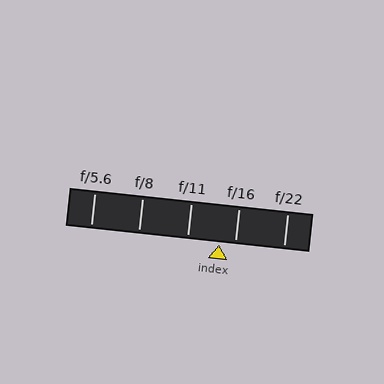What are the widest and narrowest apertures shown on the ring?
The widest aperture shown is f/5.6 and the narrowest is f/22.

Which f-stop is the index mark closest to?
The index mark is closest to f/16.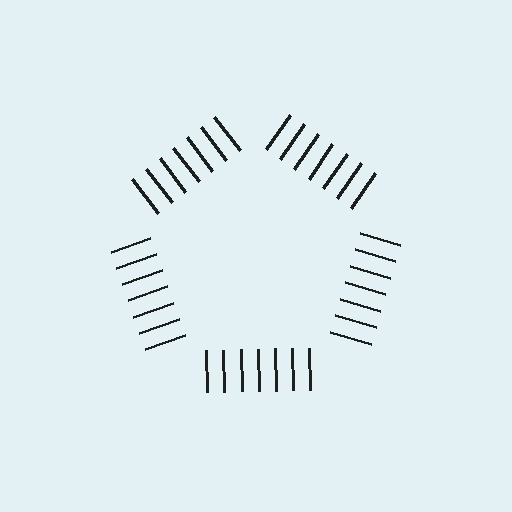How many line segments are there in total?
35 — 7 along each of the 5 edges.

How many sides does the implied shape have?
5 sides — the line-ends trace a pentagon.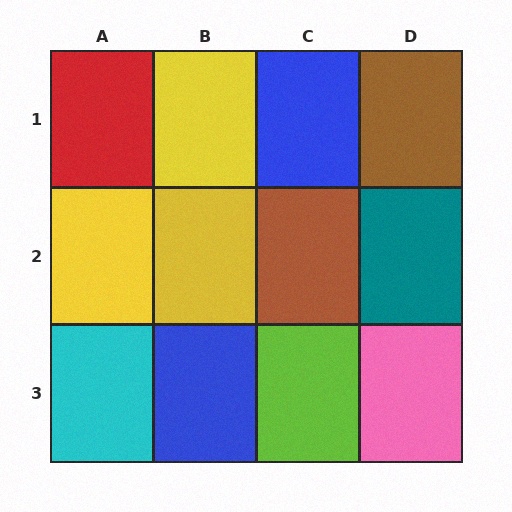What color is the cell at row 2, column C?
Brown.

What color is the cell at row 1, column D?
Brown.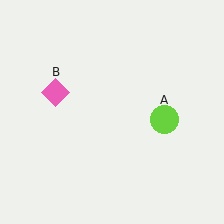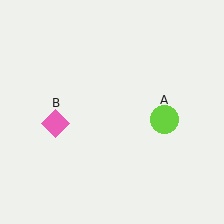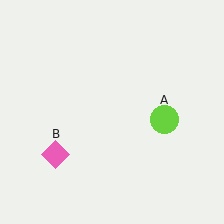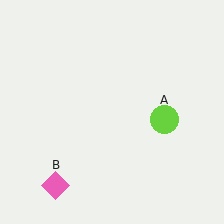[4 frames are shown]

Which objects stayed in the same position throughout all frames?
Lime circle (object A) remained stationary.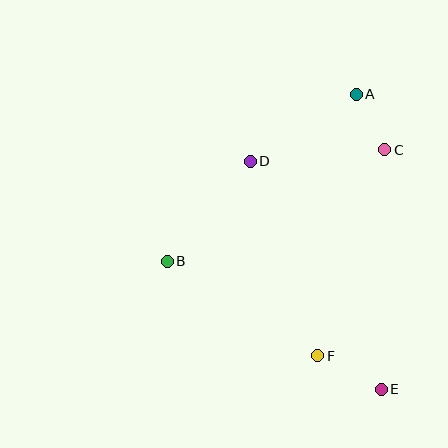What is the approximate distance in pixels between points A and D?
The distance between A and D is approximately 125 pixels.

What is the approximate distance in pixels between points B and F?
The distance between B and F is approximately 178 pixels.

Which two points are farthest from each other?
Points A and E are farthest from each other.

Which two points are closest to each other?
Points A and C are closest to each other.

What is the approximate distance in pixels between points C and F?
The distance between C and F is approximately 217 pixels.